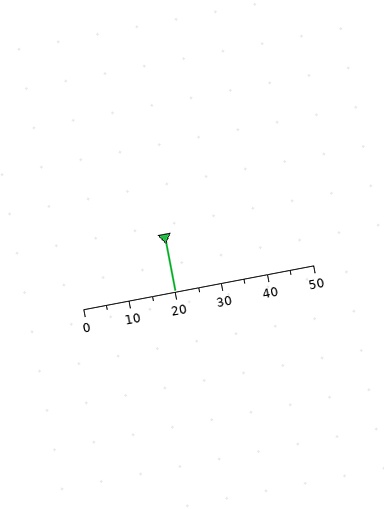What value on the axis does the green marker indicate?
The marker indicates approximately 20.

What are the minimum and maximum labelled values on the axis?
The axis runs from 0 to 50.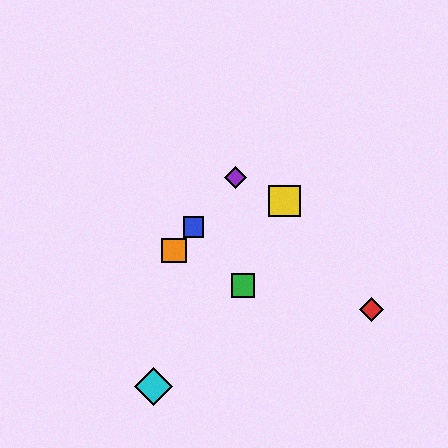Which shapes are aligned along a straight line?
The blue square, the purple diamond, the orange square are aligned along a straight line.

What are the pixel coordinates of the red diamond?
The red diamond is at (371, 310).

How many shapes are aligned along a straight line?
3 shapes (the blue square, the purple diamond, the orange square) are aligned along a straight line.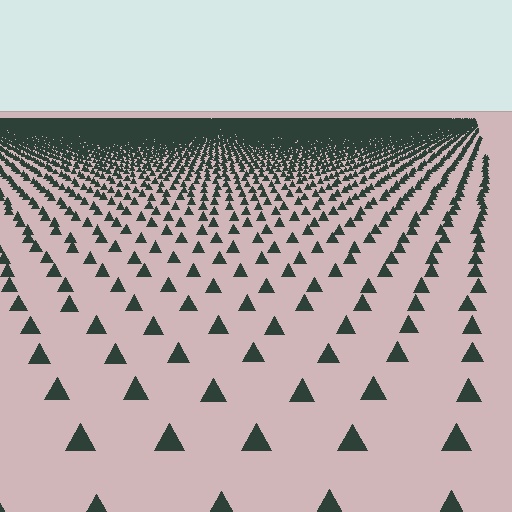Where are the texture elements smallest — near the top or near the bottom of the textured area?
Near the top.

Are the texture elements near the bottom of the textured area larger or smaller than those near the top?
Larger. Near the bottom, elements are closer to the viewer and appear at a bigger on-screen size.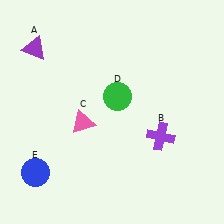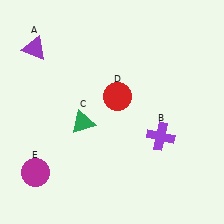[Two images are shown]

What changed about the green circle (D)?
In Image 1, D is green. In Image 2, it changed to red.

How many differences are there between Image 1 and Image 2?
There are 3 differences between the two images.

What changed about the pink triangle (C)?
In Image 1, C is pink. In Image 2, it changed to green.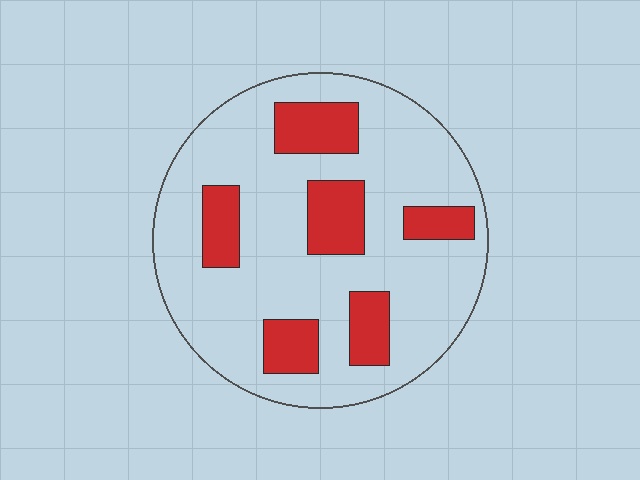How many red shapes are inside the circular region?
6.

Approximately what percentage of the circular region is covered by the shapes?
Approximately 25%.